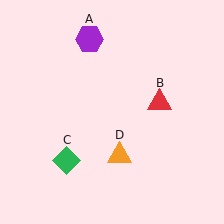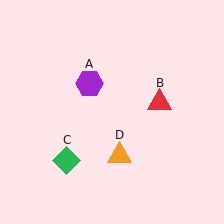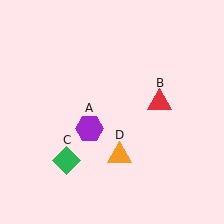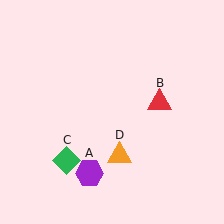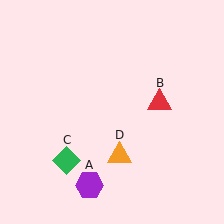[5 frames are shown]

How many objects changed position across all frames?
1 object changed position: purple hexagon (object A).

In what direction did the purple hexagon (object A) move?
The purple hexagon (object A) moved down.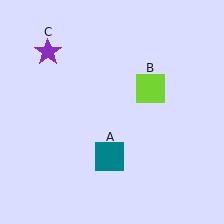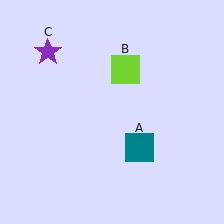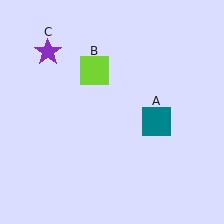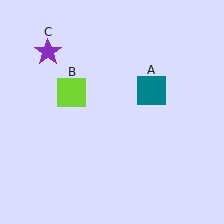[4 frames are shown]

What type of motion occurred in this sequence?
The teal square (object A), lime square (object B) rotated counterclockwise around the center of the scene.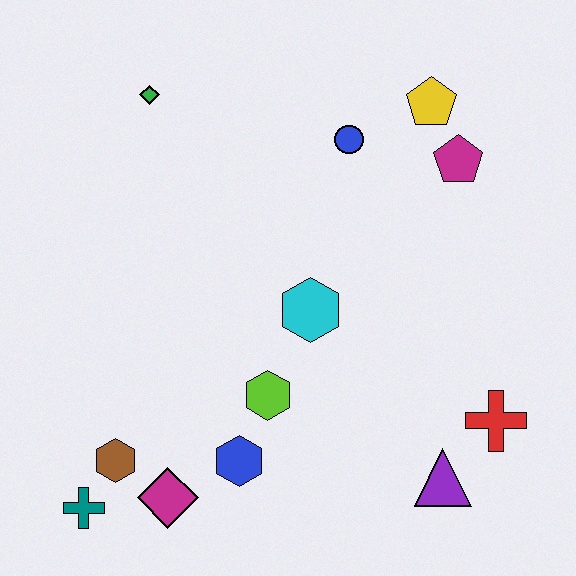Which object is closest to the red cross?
The purple triangle is closest to the red cross.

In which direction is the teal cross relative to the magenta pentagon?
The teal cross is to the left of the magenta pentagon.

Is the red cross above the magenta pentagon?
No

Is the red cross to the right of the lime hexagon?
Yes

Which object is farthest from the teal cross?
The yellow pentagon is farthest from the teal cross.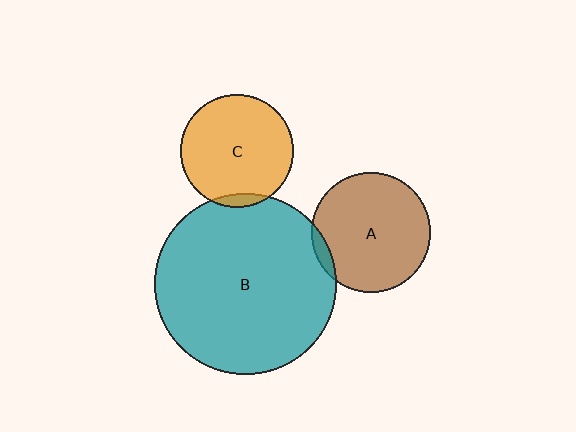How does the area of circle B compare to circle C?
Approximately 2.6 times.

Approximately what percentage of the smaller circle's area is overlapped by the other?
Approximately 5%.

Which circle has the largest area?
Circle B (teal).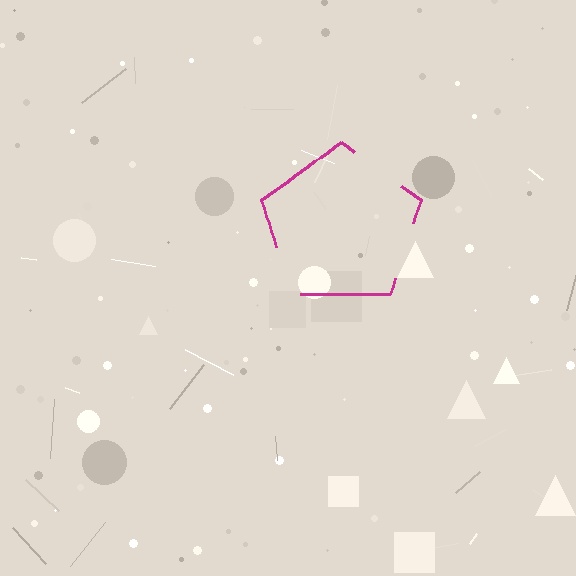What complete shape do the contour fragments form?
The contour fragments form a pentagon.